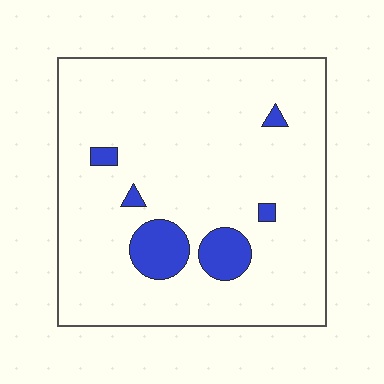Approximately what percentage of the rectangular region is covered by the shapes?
Approximately 10%.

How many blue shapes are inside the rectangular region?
6.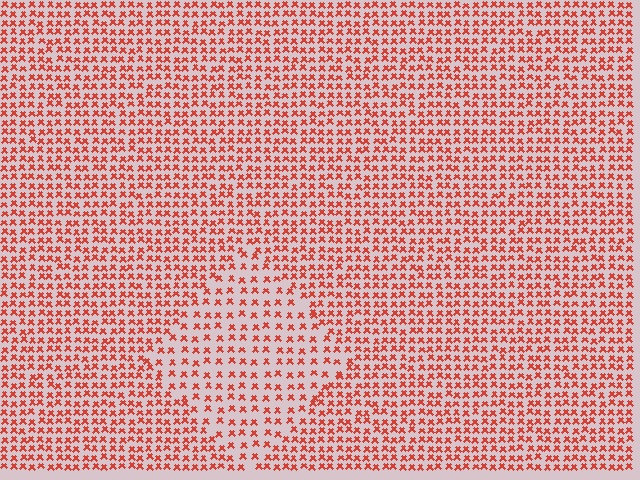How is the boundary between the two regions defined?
The boundary is defined by a change in element density (approximately 1.7x ratio). All elements are the same color, size, and shape.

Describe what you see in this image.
The image contains small red elements arranged at two different densities. A diamond-shaped region is visible where the elements are less densely packed than the surrounding area.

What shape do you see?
I see a diamond.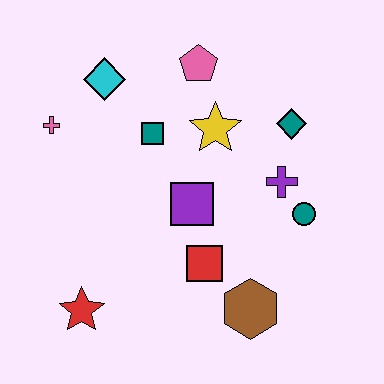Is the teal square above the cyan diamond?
No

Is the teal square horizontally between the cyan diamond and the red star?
No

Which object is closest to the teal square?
The yellow star is closest to the teal square.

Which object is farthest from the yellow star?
The red star is farthest from the yellow star.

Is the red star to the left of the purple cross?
Yes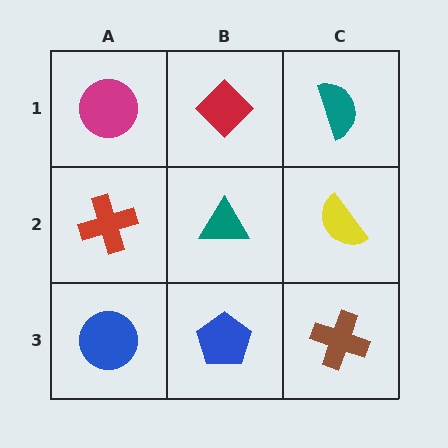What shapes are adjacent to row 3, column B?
A teal triangle (row 2, column B), a blue circle (row 3, column A), a brown cross (row 3, column C).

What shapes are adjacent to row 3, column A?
A red cross (row 2, column A), a blue pentagon (row 3, column B).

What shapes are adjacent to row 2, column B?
A red diamond (row 1, column B), a blue pentagon (row 3, column B), a red cross (row 2, column A), a yellow semicircle (row 2, column C).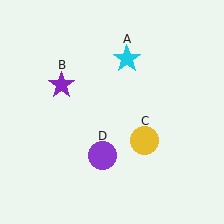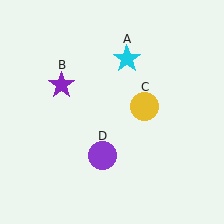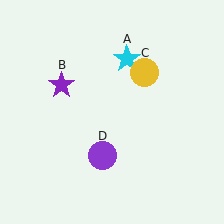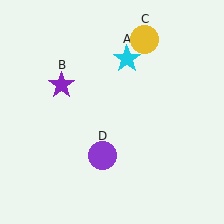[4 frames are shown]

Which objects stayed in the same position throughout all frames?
Cyan star (object A) and purple star (object B) and purple circle (object D) remained stationary.